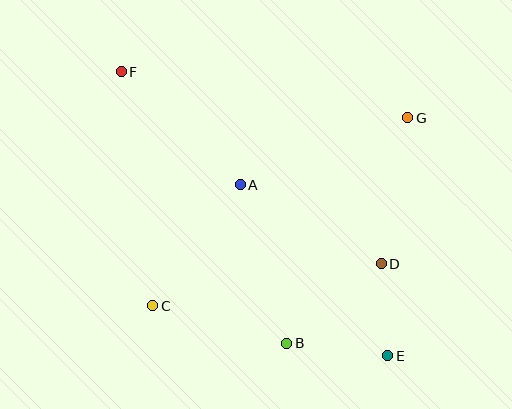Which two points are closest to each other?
Points D and E are closest to each other.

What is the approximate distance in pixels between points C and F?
The distance between C and F is approximately 236 pixels.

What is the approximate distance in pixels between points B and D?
The distance between B and D is approximately 123 pixels.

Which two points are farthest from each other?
Points E and F are farthest from each other.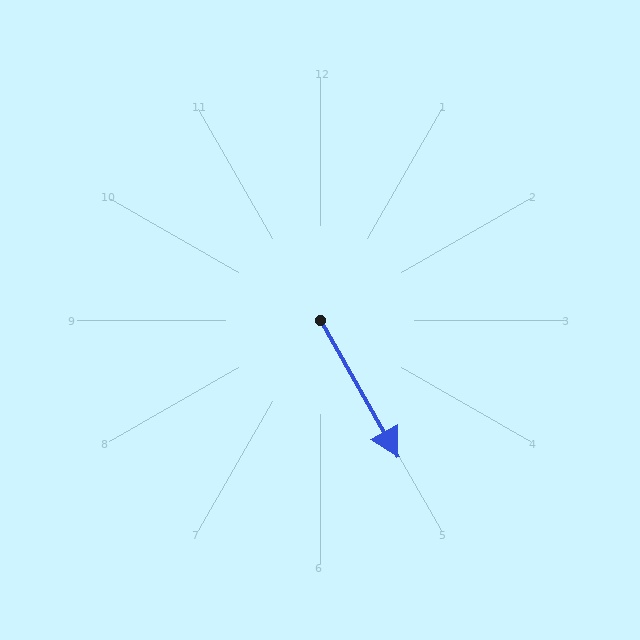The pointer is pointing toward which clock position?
Roughly 5 o'clock.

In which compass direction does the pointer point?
Southeast.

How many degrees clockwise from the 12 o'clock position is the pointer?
Approximately 150 degrees.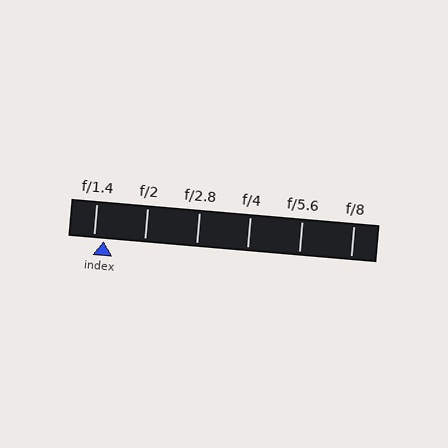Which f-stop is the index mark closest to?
The index mark is closest to f/1.4.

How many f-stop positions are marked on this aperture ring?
There are 6 f-stop positions marked.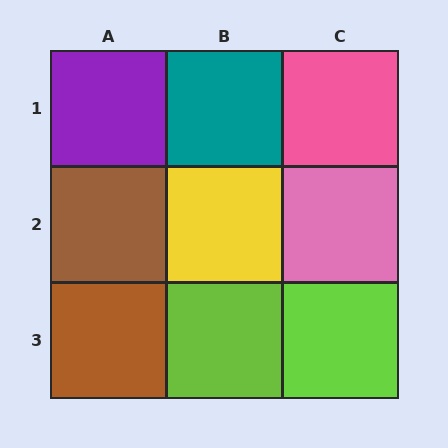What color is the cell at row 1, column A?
Purple.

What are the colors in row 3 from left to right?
Brown, lime, lime.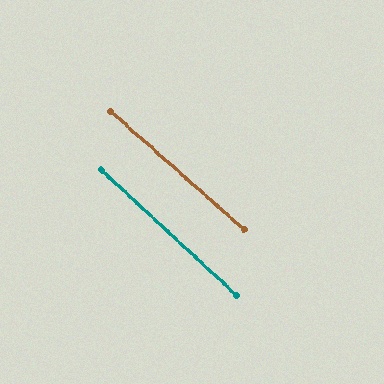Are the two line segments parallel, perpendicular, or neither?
Parallel — their directions differ by only 1.2°.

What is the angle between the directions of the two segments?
Approximately 1 degree.